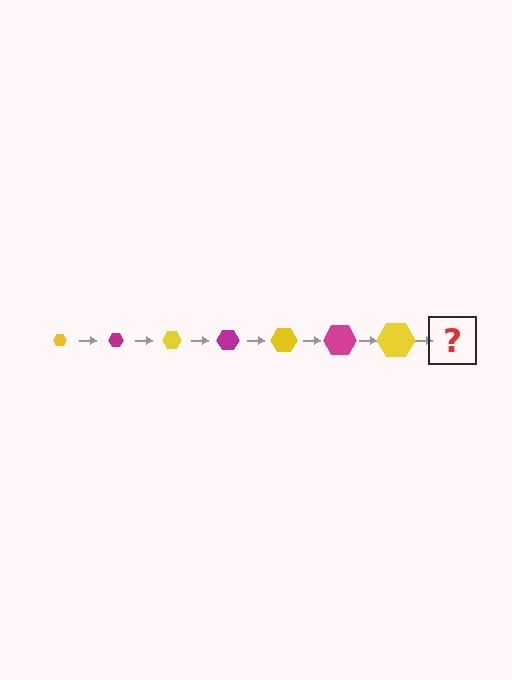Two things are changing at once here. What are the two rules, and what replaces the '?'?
The two rules are that the hexagon grows larger each step and the color cycles through yellow and magenta. The '?' should be a magenta hexagon, larger than the previous one.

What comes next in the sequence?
The next element should be a magenta hexagon, larger than the previous one.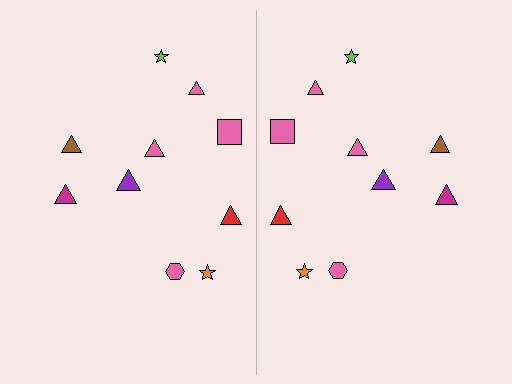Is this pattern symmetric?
Yes, this pattern has bilateral (reflection) symmetry.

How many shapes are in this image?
There are 20 shapes in this image.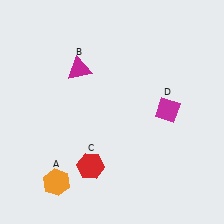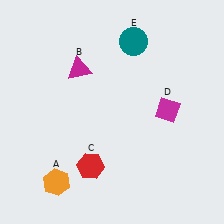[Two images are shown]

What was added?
A teal circle (E) was added in Image 2.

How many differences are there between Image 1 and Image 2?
There is 1 difference between the two images.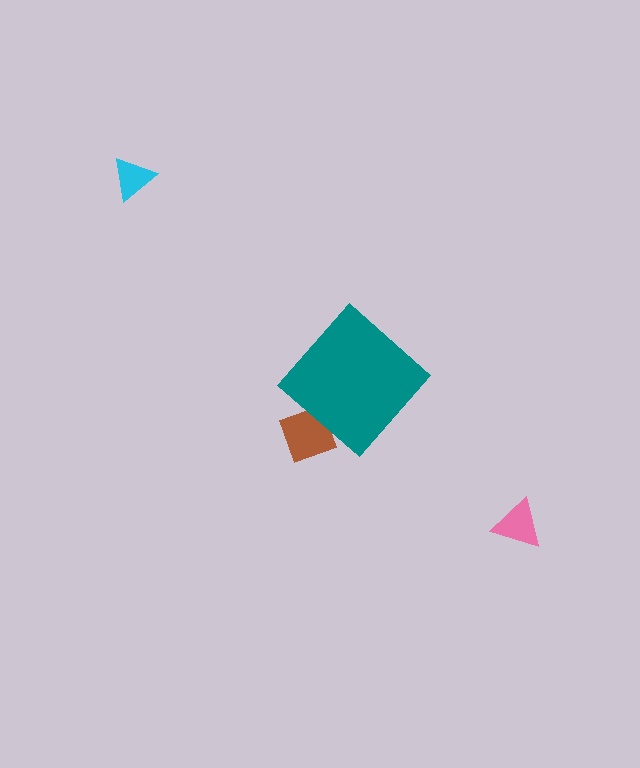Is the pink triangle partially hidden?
No, the pink triangle is fully visible.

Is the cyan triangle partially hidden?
No, the cyan triangle is fully visible.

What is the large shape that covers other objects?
A teal diamond.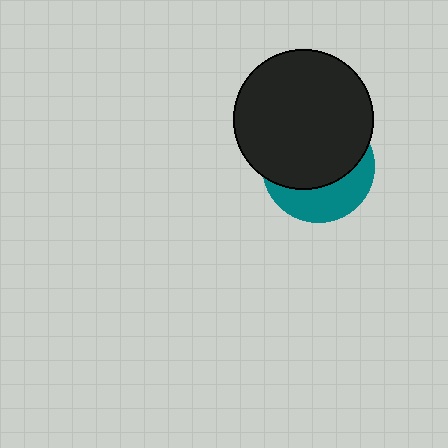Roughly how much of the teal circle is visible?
A small part of it is visible (roughly 36%).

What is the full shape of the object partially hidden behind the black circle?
The partially hidden object is a teal circle.